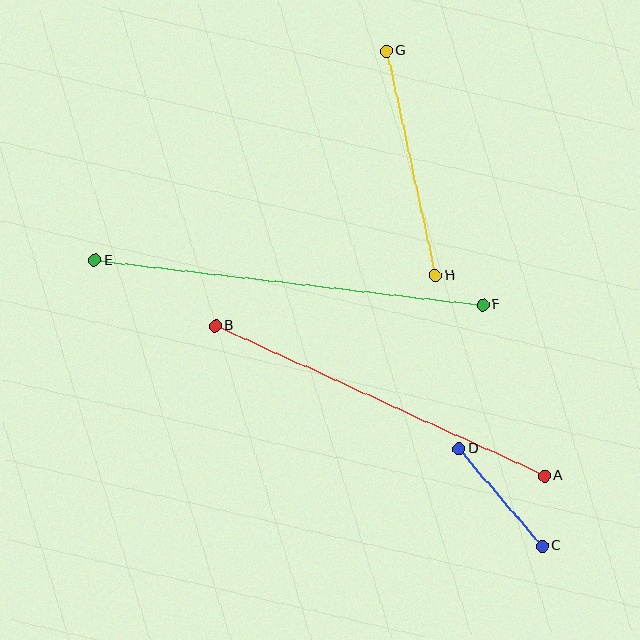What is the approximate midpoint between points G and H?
The midpoint is at approximately (411, 163) pixels.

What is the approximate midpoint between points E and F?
The midpoint is at approximately (289, 283) pixels.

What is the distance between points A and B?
The distance is approximately 362 pixels.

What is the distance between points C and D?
The distance is approximately 128 pixels.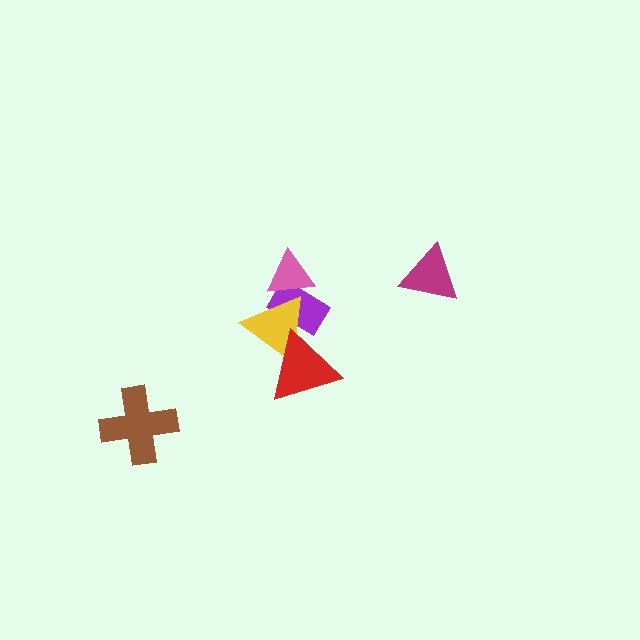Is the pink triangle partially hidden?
Yes, it is partially covered by another shape.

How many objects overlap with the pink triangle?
2 objects overlap with the pink triangle.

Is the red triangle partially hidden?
No, no other shape covers it.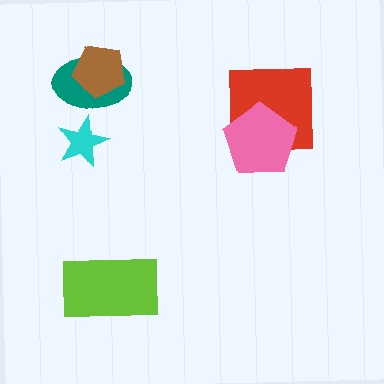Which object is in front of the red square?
The pink pentagon is in front of the red square.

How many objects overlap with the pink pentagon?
1 object overlaps with the pink pentagon.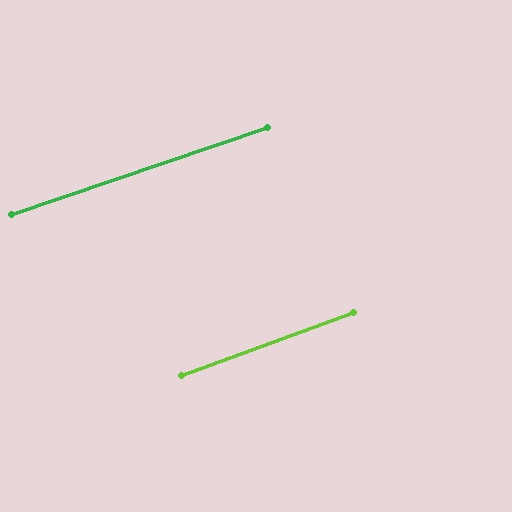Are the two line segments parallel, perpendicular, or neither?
Parallel — their directions differ by only 1.5°.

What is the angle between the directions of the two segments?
Approximately 1 degree.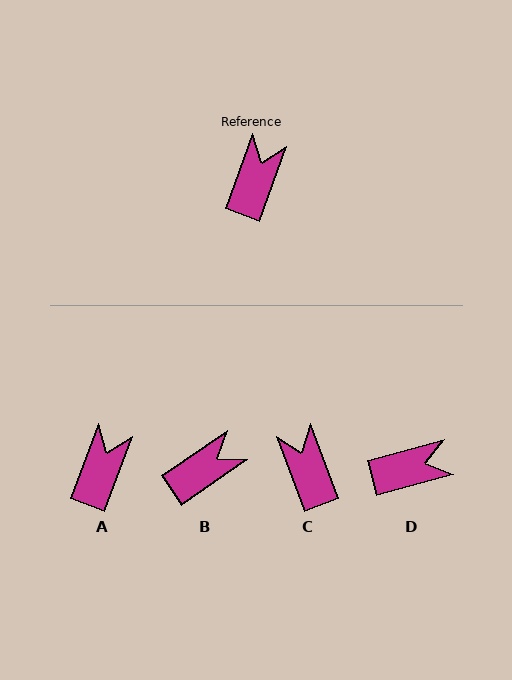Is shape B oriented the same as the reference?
No, it is off by about 35 degrees.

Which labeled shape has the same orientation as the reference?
A.